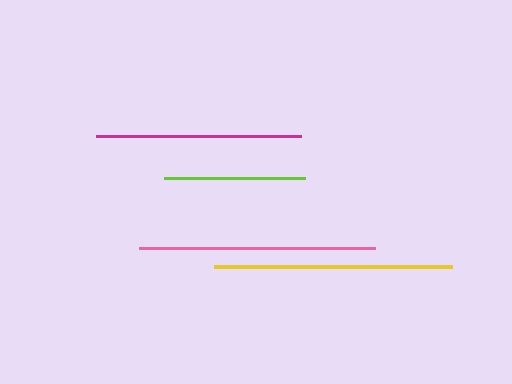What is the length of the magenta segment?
The magenta segment is approximately 205 pixels long.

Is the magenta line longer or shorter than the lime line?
The magenta line is longer than the lime line.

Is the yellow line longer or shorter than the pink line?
The yellow line is longer than the pink line.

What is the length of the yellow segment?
The yellow segment is approximately 238 pixels long.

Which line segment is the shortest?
The lime line is the shortest at approximately 141 pixels.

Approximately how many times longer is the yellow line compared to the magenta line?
The yellow line is approximately 1.2 times the length of the magenta line.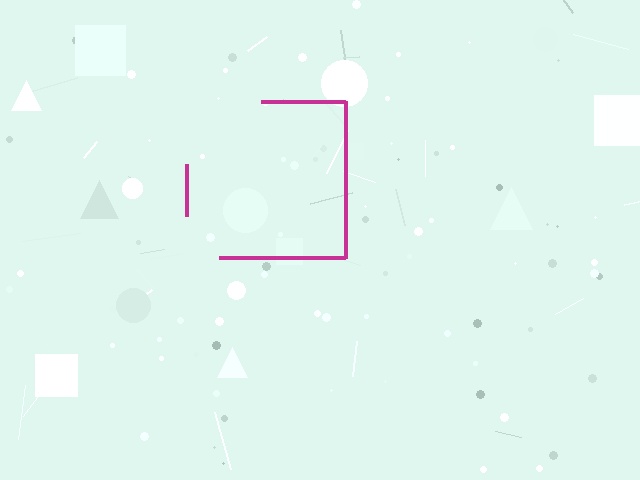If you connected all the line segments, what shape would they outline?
They would outline a square.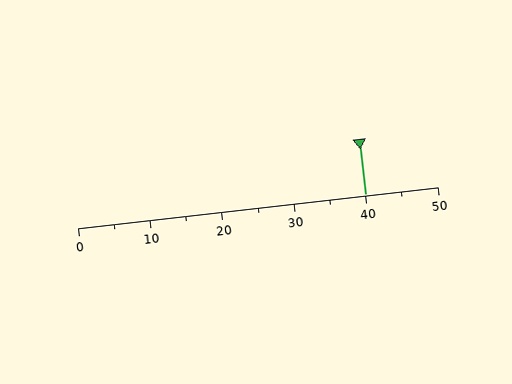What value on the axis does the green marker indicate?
The marker indicates approximately 40.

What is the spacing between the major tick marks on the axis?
The major ticks are spaced 10 apart.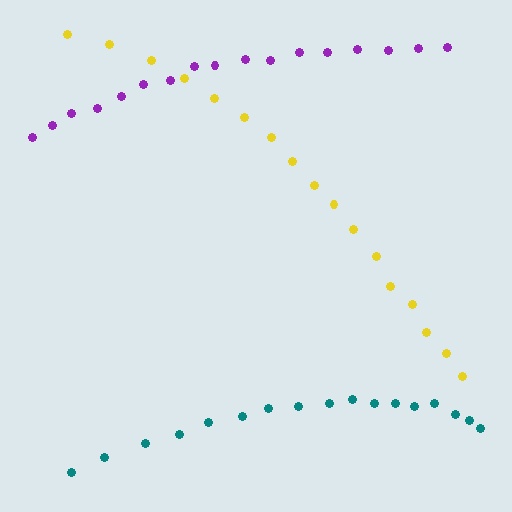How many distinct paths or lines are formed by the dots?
There are 3 distinct paths.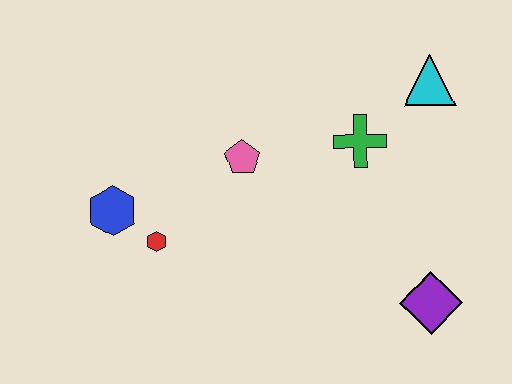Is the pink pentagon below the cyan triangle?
Yes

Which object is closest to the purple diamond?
The green cross is closest to the purple diamond.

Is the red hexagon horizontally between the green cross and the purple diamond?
No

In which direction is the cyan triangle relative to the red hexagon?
The cyan triangle is to the right of the red hexagon.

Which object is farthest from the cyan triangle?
The blue hexagon is farthest from the cyan triangle.